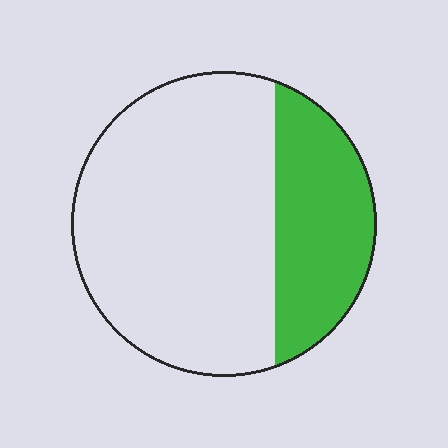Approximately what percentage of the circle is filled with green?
Approximately 30%.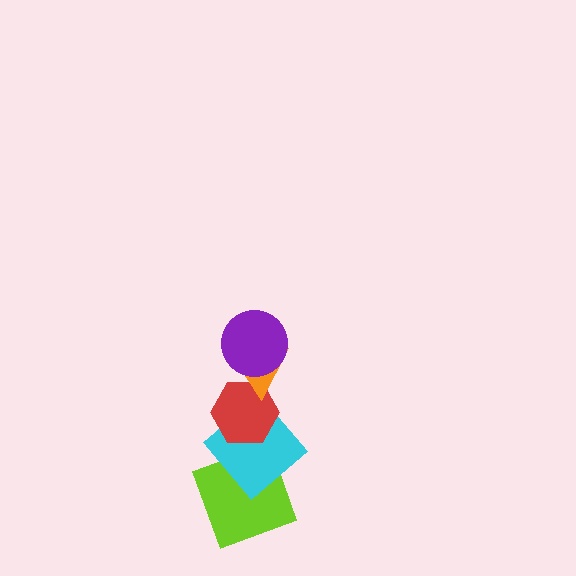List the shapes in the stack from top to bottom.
From top to bottom: the purple circle, the orange triangle, the red hexagon, the cyan diamond, the lime square.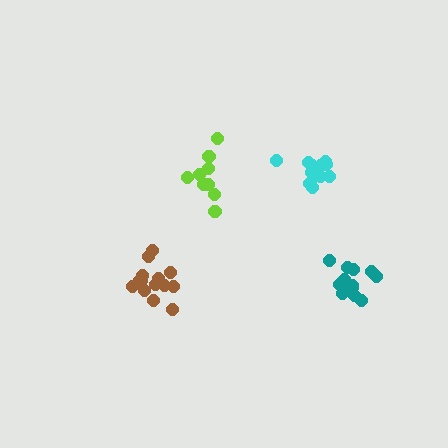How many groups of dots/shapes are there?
There are 4 groups.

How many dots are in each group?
Group 1: 10 dots, Group 2: 14 dots, Group 3: 14 dots, Group 4: 14 dots (52 total).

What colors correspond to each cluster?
The clusters are colored: lime, teal, cyan, brown.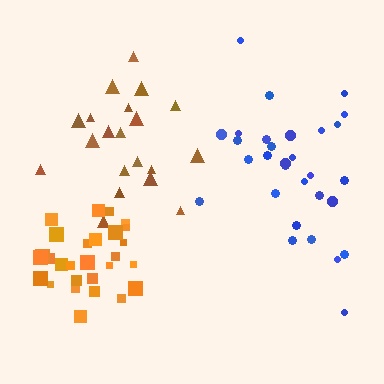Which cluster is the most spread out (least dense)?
Blue.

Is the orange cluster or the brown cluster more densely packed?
Orange.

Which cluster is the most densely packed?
Orange.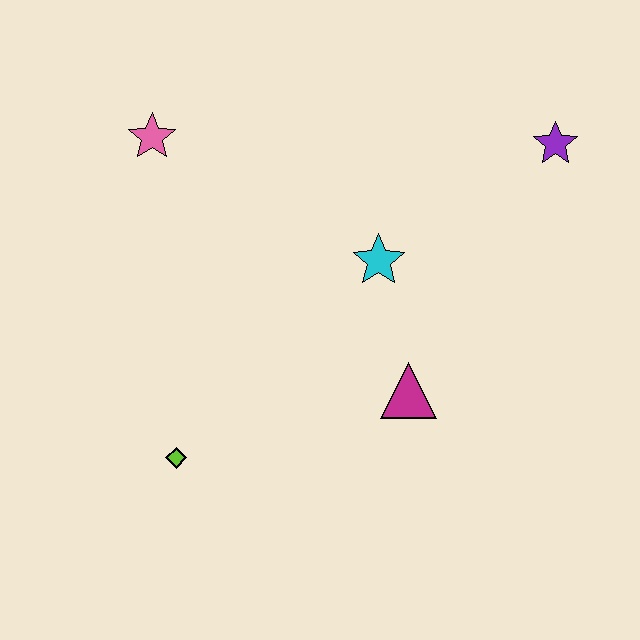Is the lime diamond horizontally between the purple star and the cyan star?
No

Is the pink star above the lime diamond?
Yes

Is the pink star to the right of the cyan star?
No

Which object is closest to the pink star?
The cyan star is closest to the pink star.